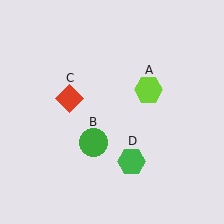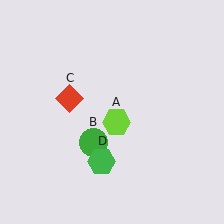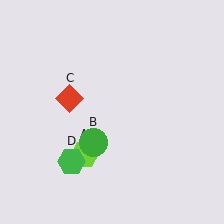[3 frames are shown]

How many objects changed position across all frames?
2 objects changed position: lime hexagon (object A), green hexagon (object D).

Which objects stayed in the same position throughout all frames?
Green circle (object B) and red diamond (object C) remained stationary.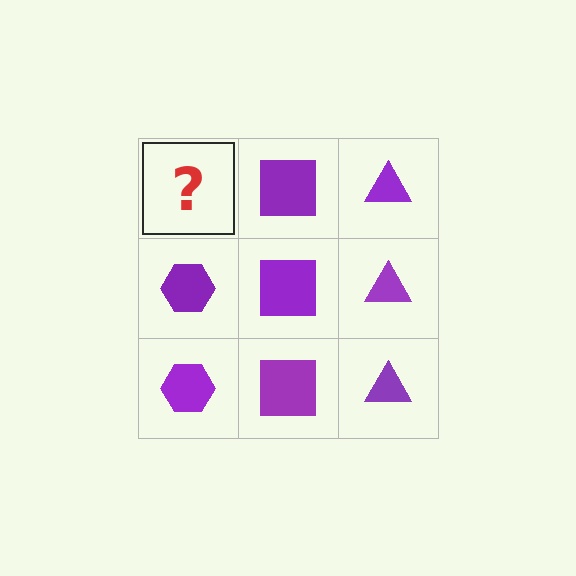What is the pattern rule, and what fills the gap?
The rule is that each column has a consistent shape. The gap should be filled with a purple hexagon.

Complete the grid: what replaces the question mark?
The question mark should be replaced with a purple hexagon.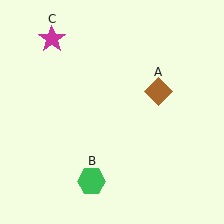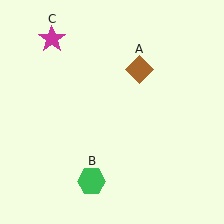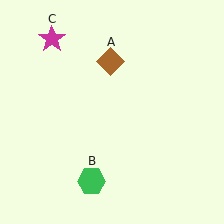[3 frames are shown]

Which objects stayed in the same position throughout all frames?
Green hexagon (object B) and magenta star (object C) remained stationary.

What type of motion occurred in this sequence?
The brown diamond (object A) rotated counterclockwise around the center of the scene.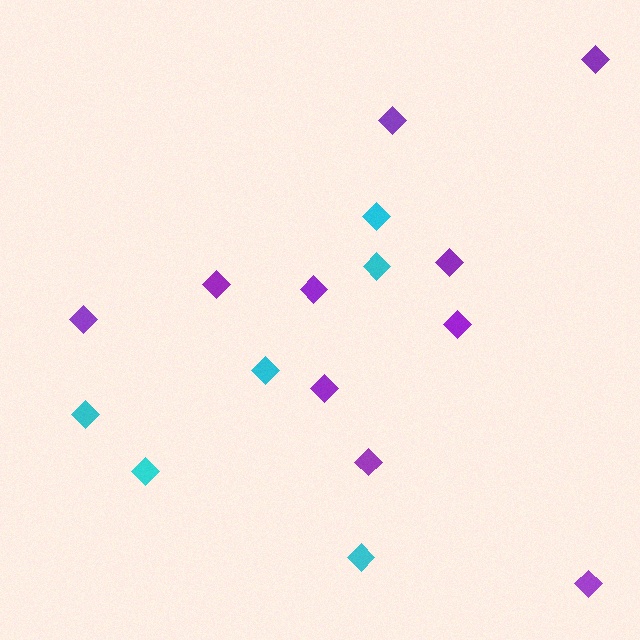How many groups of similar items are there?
There are 2 groups: one group of purple diamonds (10) and one group of cyan diamonds (6).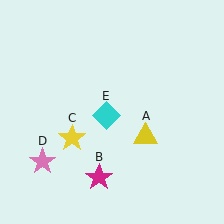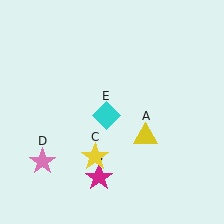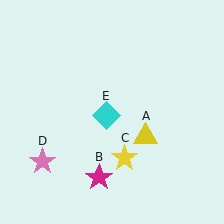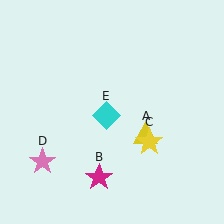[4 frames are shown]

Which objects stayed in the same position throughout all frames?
Yellow triangle (object A) and magenta star (object B) and pink star (object D) and cyan diamond (object E) remained stationary.